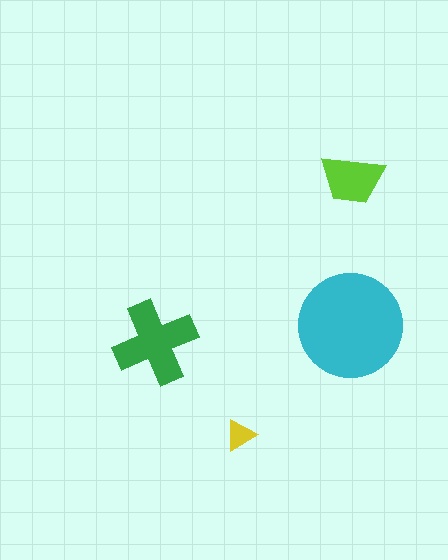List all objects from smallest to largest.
The yellow triangle, the lime trapezoid, the green cross, the cyan circle.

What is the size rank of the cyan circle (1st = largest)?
1st.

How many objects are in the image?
There are 4 objects in the image.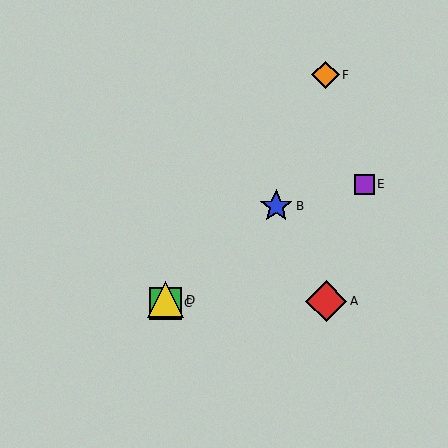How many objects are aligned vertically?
2 objects (C, D) are aligned vertically.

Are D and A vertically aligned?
No, D is at x≈165 and A is at x≈326.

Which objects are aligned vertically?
Objects C, D are aligned vertically.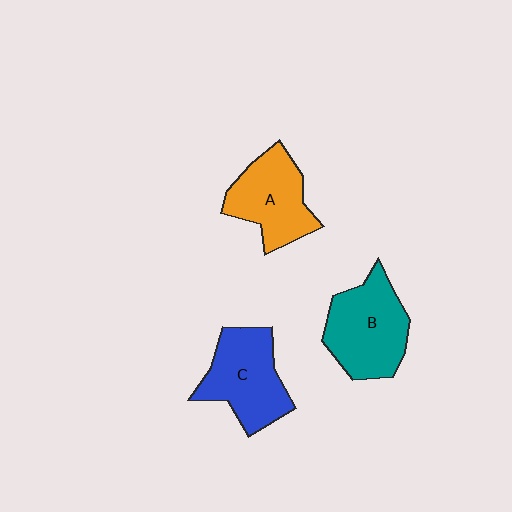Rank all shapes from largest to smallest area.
From largest to smallest: B (teal), C (blue), A (orange).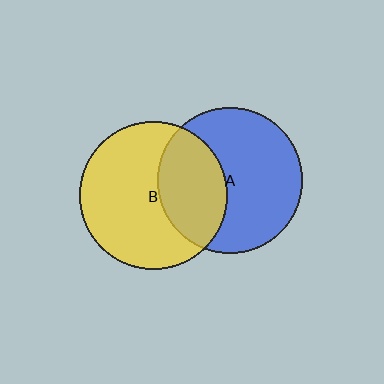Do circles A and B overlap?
Yes.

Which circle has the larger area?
Circle B (yellow).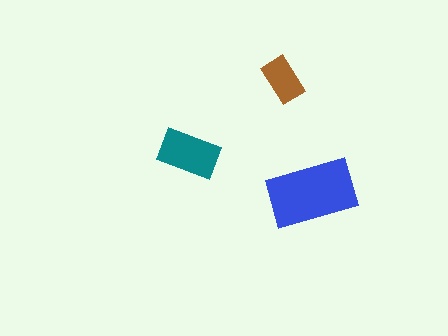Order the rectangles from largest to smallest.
the blue one, the teal one, the brown one.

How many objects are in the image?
There are 3 objects in the image.